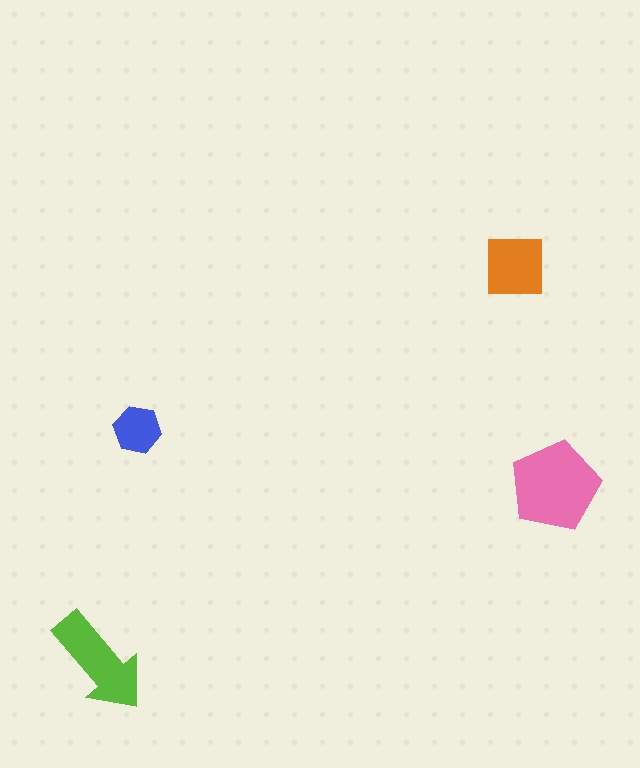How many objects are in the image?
There are 4 objects in the image.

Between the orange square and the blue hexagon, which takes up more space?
The orange square.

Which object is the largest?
The pink pentagon.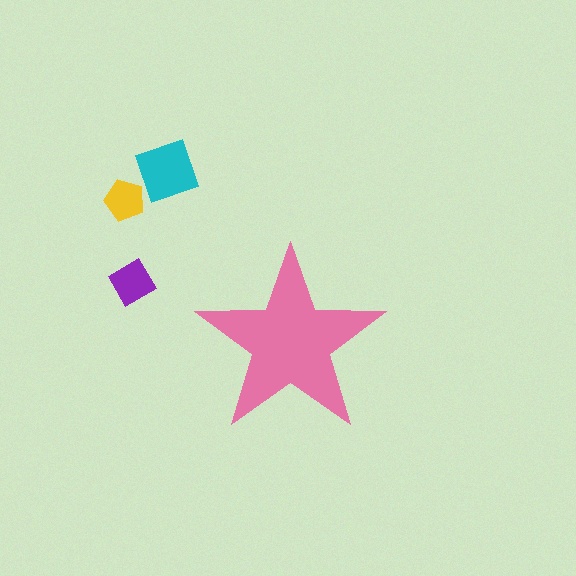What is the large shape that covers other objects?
A pink star.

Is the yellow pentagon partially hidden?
No, the yellow pentagon is fully visible.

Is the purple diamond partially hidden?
No, the purple diamond is fully visible.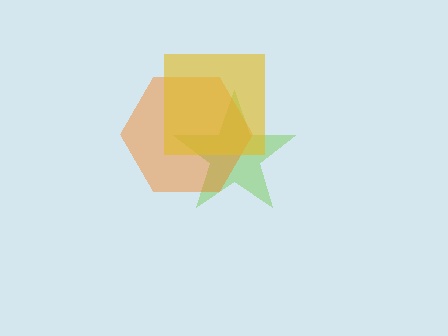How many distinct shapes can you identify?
There are 3 distinct shapes: a lime star, an orange hexagon, a yellow square.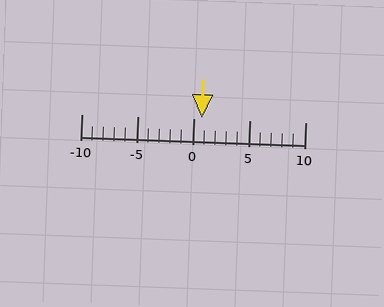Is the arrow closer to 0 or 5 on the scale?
The arrow is closer to 0.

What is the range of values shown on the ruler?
The ruler shows values from -10 to 10.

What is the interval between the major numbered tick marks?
The major tick marks are spaced 5 units apart.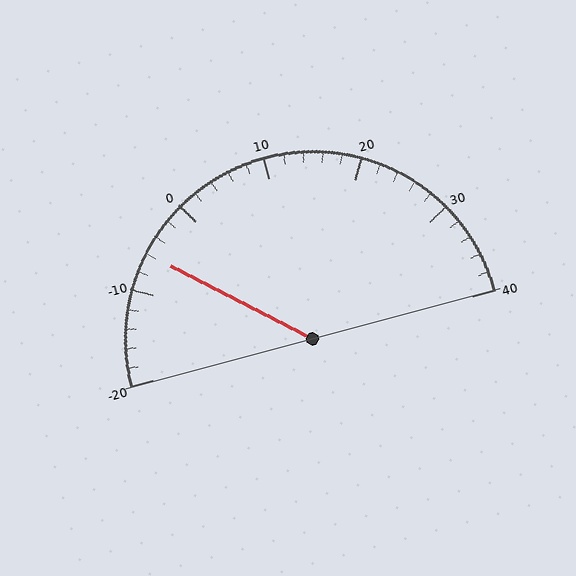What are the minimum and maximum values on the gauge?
The gauge ranges from -20 to 40.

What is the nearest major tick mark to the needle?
The nearest major tick mark is -10.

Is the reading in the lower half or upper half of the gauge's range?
The reading is in the lower half of the range (-20 to 40).